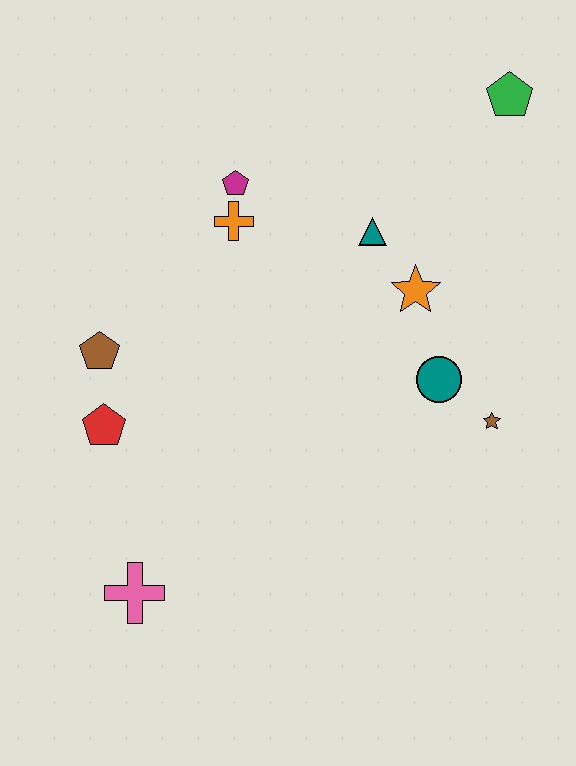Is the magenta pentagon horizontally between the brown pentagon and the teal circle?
Yes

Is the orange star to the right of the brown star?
No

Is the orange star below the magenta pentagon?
Yes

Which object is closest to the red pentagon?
The brown pentagon is closest to the red pentagon.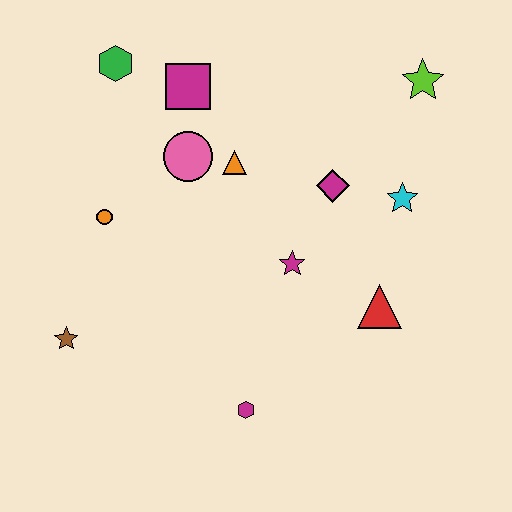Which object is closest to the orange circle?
The pink circle is closest to the orange circle.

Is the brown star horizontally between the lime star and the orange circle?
No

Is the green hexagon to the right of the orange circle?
Yes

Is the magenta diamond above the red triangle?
Yes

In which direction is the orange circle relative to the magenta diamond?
The orange circle is to the left of the magenta diamond.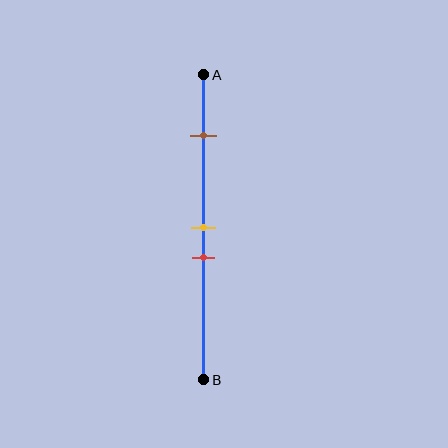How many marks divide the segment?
There are 3 marks dividing the segment.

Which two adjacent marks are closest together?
The yellow and red marks are the closest adjacent pair.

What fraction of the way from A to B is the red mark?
The red mark is approximately 60% (0.6) of the way from A to B.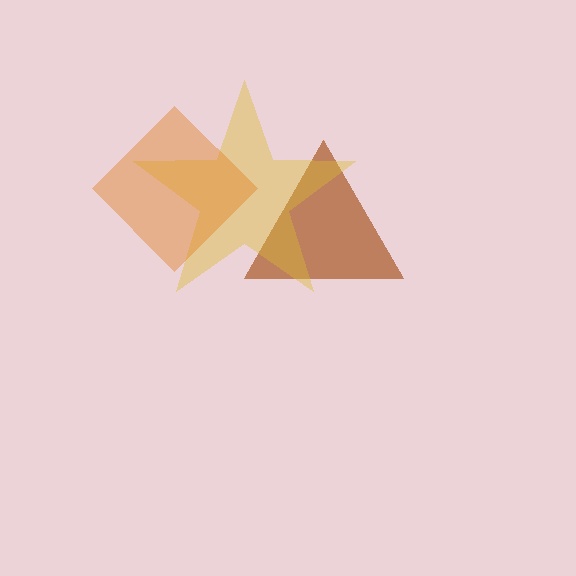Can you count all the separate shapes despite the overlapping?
Yes, there are 3 separate shapes.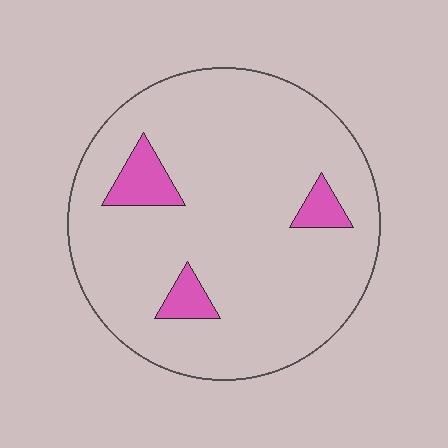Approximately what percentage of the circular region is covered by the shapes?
Approximately 10%.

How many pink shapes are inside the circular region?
3.